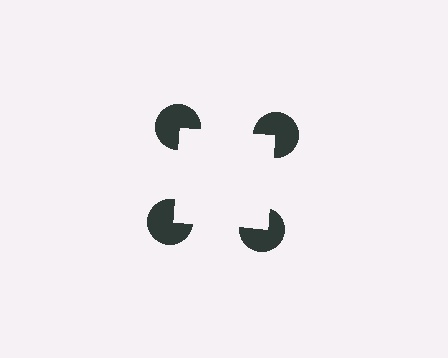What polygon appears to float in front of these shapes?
An illusory square — its edges are inferred from the aligned wedge cuts in the pac-man discs, not physically drawn.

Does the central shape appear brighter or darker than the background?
It typically appears slightly brighter than the background, even though no actual brightness change is drawn.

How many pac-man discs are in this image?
There are 4 — one at each vertex of the illusory square.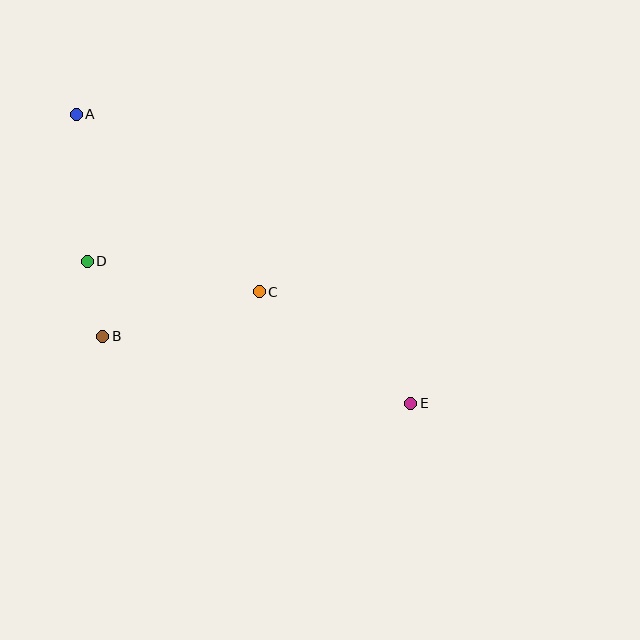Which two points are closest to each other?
Points B and D are closest to each other.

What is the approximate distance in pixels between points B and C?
The distance between B and C is approximately 163 pixels.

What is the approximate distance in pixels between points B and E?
The distance between B and E is approximately 315 pixels.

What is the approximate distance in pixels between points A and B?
The distance between A and B is approximately 224 pixels.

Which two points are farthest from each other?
Points A and E are farthest from each other.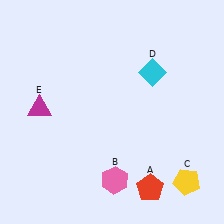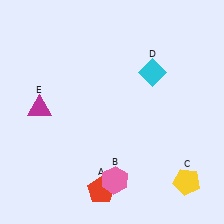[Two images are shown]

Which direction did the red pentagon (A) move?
The red pentagon (A) moved left.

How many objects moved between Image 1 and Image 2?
1 object moved between the two images.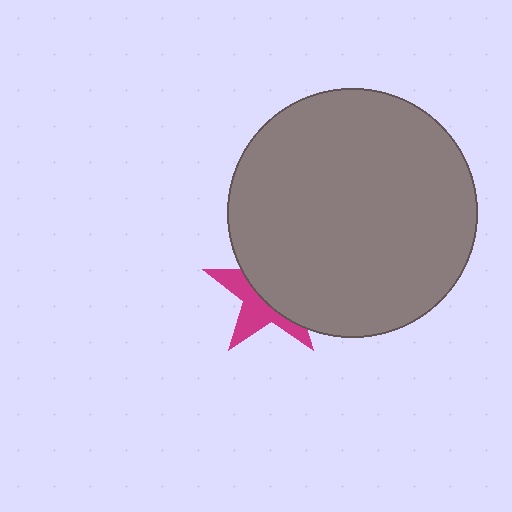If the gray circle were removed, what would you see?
You would see the complete magenta star.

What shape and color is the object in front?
The object in front is a gray circle.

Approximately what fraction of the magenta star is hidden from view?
Roughly 59% of the magenta star is hidden behind the gray circle.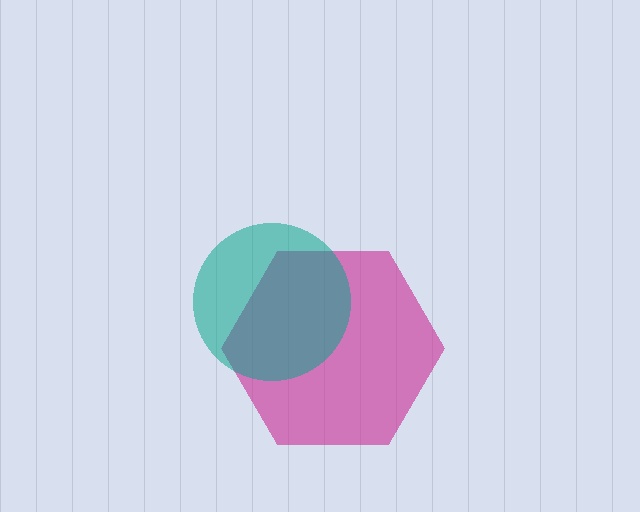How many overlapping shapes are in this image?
There are 2 overlapping shapes in the image.